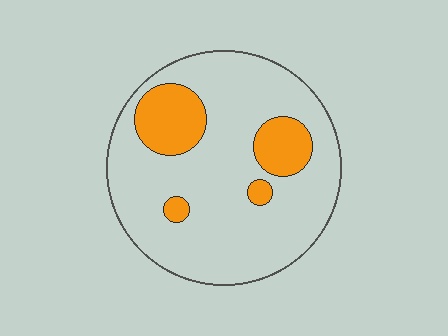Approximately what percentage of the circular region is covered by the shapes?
Approximately 20%.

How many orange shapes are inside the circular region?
4.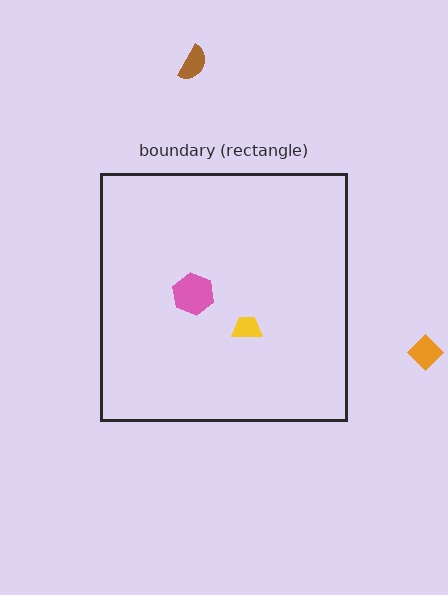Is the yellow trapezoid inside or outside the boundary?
Inside.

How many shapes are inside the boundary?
2 inside, 2 outside.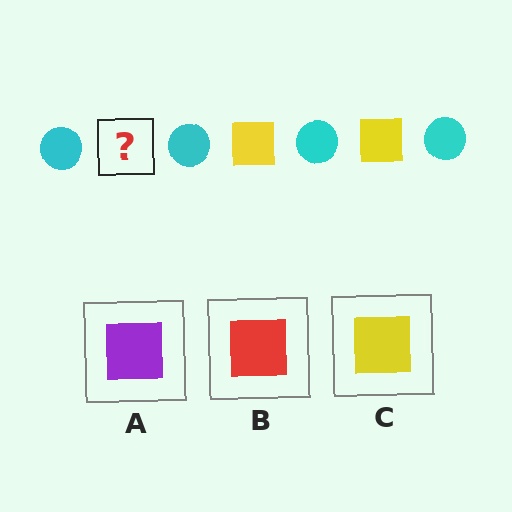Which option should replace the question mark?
Option C.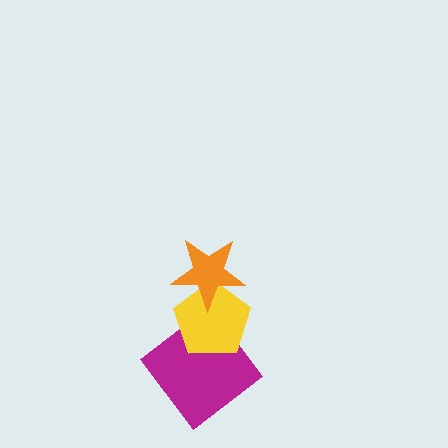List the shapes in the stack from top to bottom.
From top to bottom: the orange star, the yellow pentagon, the magenta diamond.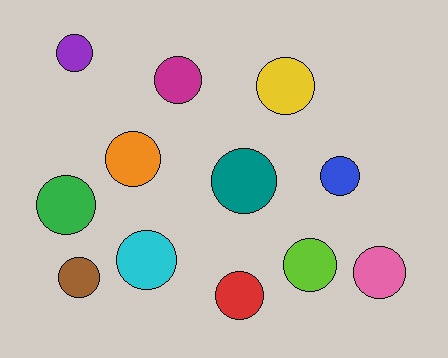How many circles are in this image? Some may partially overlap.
There are 12 circles.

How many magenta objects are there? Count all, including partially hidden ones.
There is 1 magenta object.